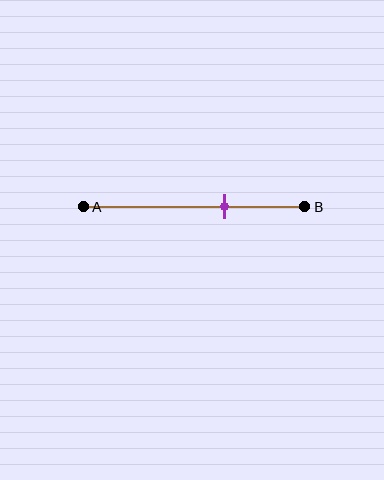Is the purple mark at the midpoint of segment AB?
No, the mark is at about 65% from A, not at the 50% midpoint.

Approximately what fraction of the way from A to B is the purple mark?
The purple mark is approximately 65% of the way from A to B.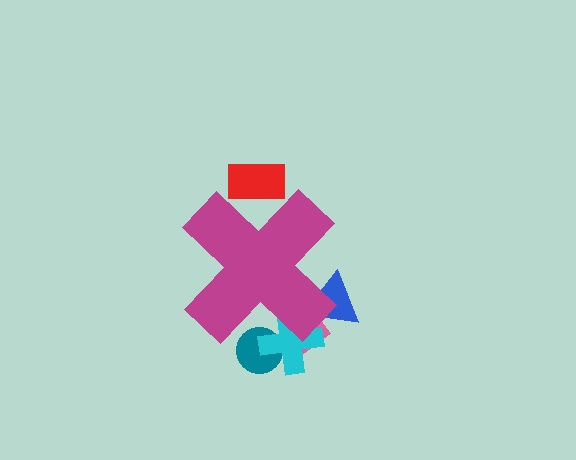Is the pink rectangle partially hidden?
Yes, the pink rectangle is partially hidden behind the magenta cross.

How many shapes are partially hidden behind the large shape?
5 shapes are partially hidden.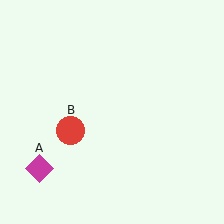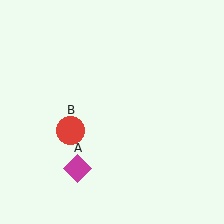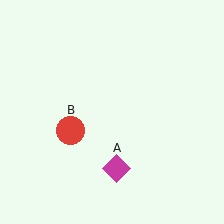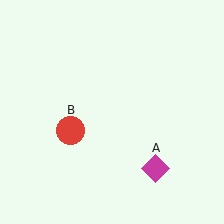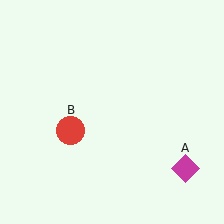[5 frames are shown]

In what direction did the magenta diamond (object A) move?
The magenta diamond (object A) moved right.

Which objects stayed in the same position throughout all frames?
Red circle (object B) remained stationary.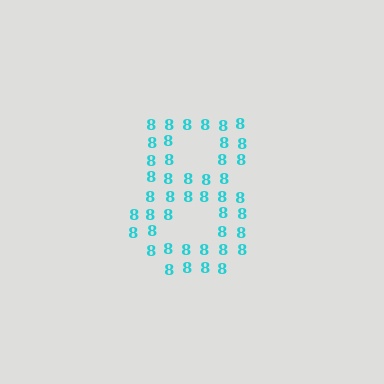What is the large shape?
The large shape is the digit 8.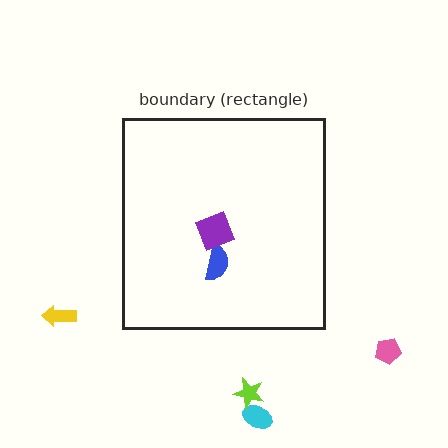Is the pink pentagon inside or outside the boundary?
Outside.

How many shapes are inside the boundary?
2 inside, 4 outside.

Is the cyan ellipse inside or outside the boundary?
Outside.